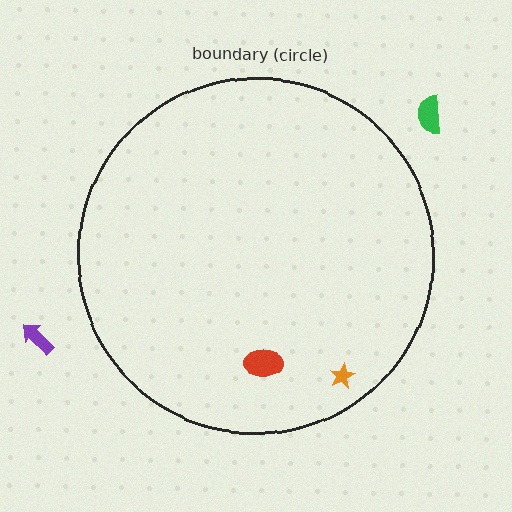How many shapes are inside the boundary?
2 inside, 2 outside.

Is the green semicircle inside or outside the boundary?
Outside.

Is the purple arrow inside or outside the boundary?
Outside.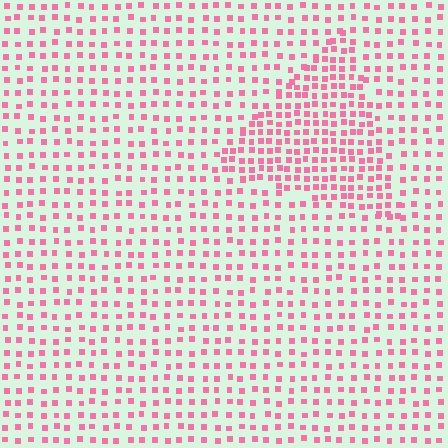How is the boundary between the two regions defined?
The boundary is defined by a change in element density (approximately 1.8x ratio). All elements are the same color, size, and shape.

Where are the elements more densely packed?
The elements are more densely packed inside the triangle boundary.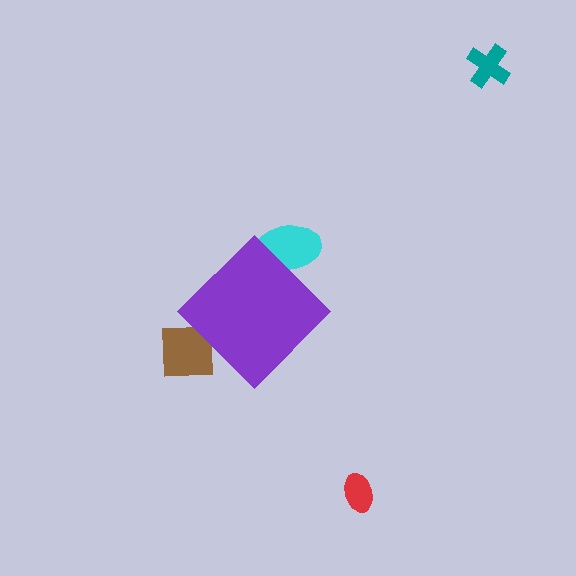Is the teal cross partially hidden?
No, the teal cross is fully visible.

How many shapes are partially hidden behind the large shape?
2 shapes are partially hidden.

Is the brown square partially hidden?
Yes, the brown square is partially hidden behind the purple diamond.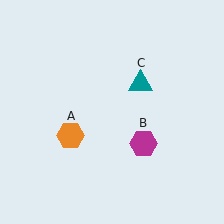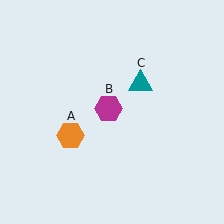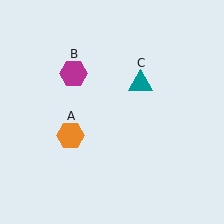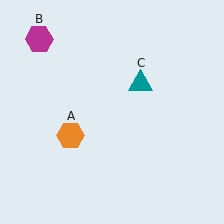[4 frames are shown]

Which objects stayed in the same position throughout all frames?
Orange hexagon (object A) and teal triangle (object C) remained stationary.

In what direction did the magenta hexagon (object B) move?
The magenta hexagon (object B) moved up and to the left.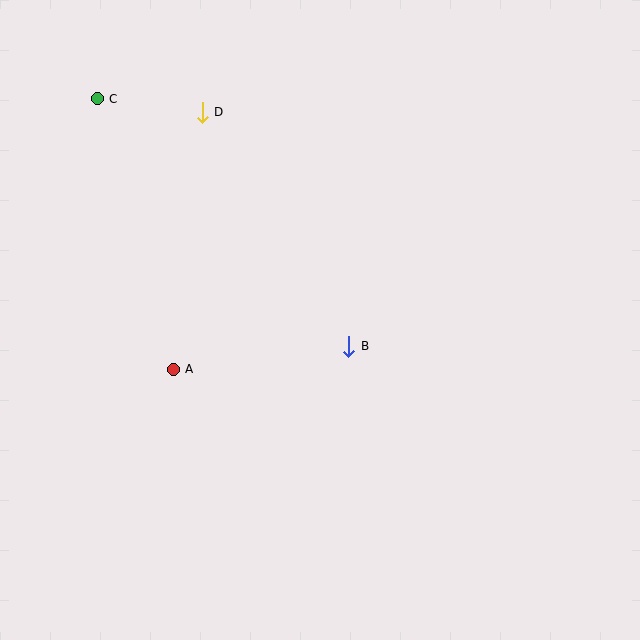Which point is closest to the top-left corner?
Point C is closest to the top-left corner.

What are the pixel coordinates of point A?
Point A is at (173, 369).